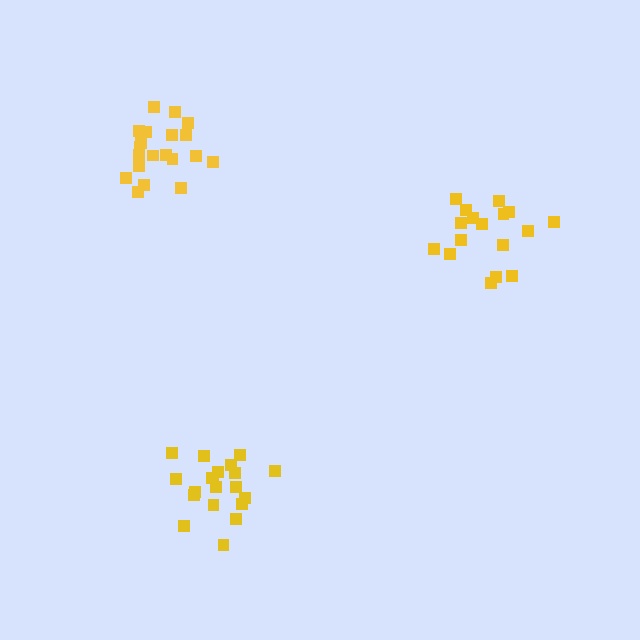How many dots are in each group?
Group 1: 20 dots, Group 2: 20 dots, Group 3: 17 dots (57 total).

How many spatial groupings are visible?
There are 3 spatial groupings.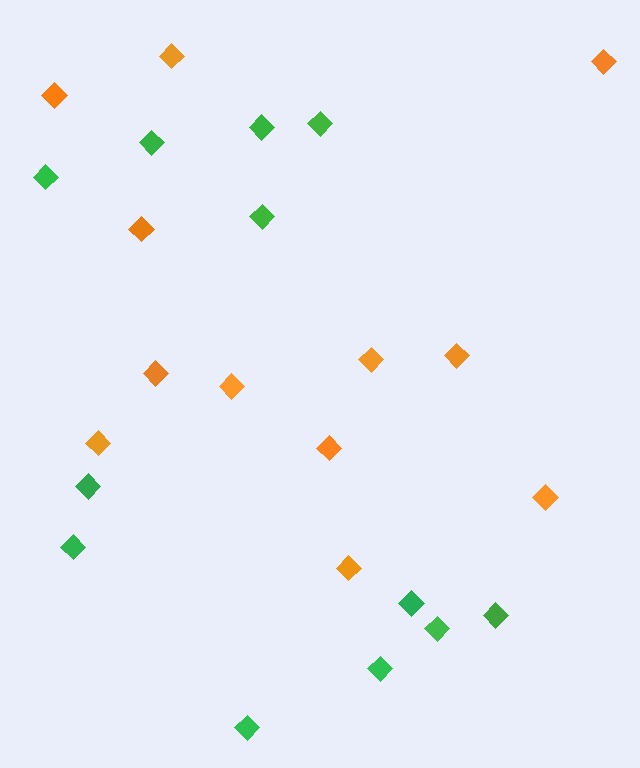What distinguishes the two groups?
There are 2 groups: one group of orange diamonds (12) and one group of green diamonds (12).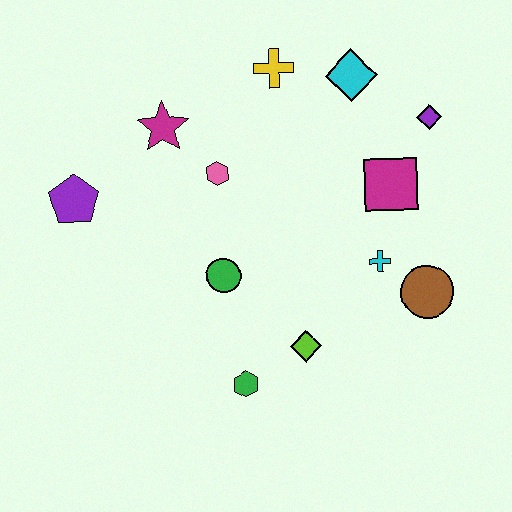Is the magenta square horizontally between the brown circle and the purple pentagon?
Yes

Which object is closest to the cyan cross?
The brown circle is closest to the cyan cross.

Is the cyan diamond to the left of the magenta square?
Yes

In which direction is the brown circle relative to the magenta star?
The brown circle is to the right of the magenta star.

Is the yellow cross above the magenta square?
Yes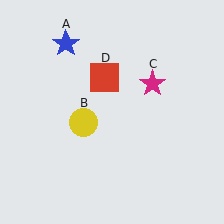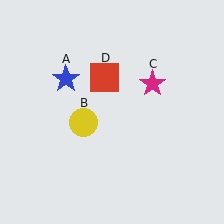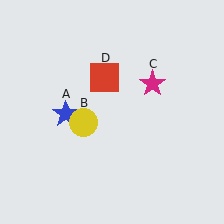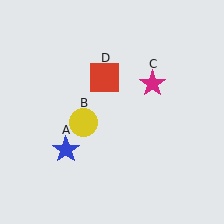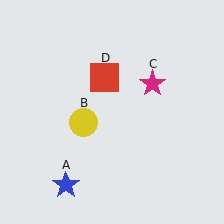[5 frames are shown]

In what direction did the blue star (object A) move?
The blue star (object A) moved down.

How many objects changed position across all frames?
1 object changed position: blue star (object A).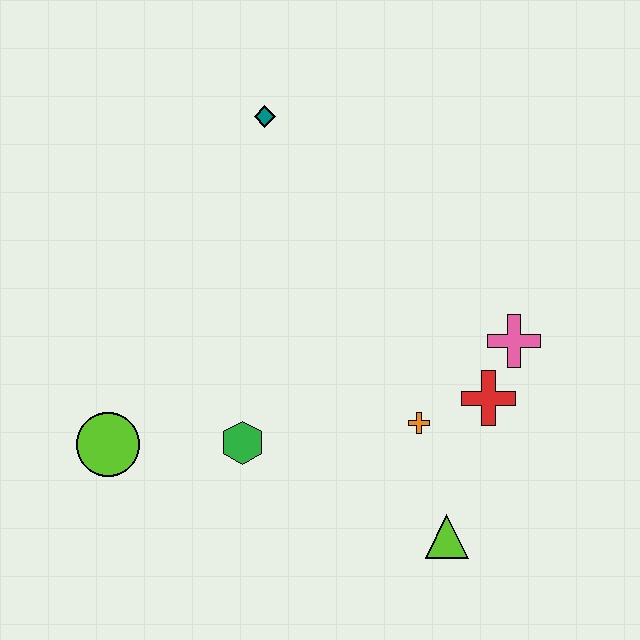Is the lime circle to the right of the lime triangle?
No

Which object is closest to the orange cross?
The red cross is closest to the orange cross.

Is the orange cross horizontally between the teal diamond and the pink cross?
Yes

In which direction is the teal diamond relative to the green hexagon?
The teal diamond is above the green hexagon.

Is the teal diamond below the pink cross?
No